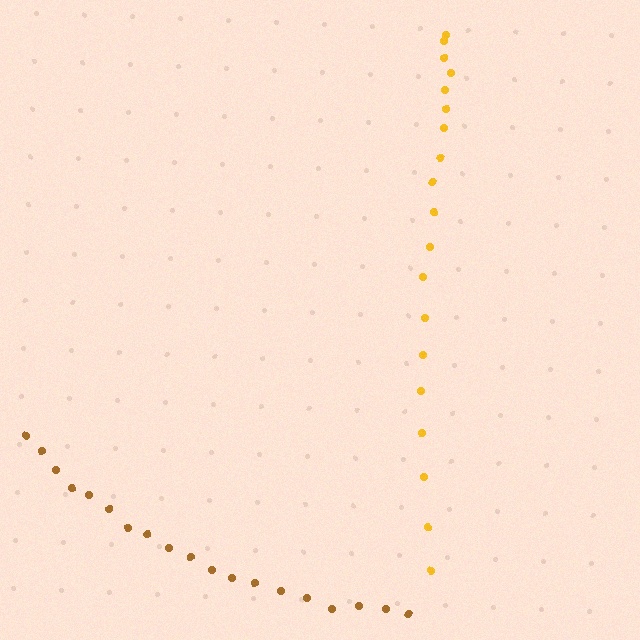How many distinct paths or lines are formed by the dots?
There are 2 distinct paths.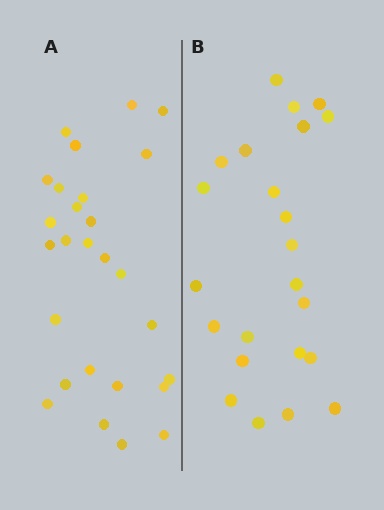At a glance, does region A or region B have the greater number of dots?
Region A (the left region) has more dots.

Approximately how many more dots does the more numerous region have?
Region A has about 4 more dots than region B.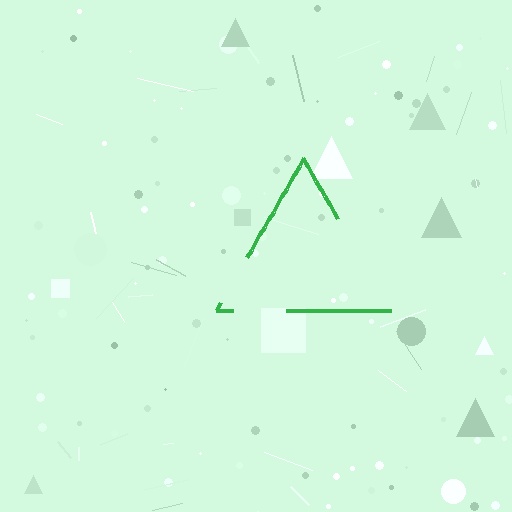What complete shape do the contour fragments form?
The contour fragments form a triangle.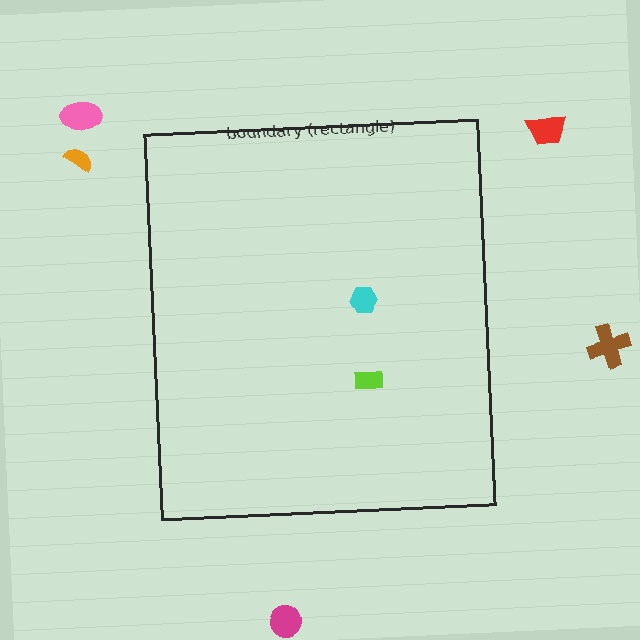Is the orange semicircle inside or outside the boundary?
Outside.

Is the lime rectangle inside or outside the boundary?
Inside.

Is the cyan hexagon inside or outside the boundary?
Inside.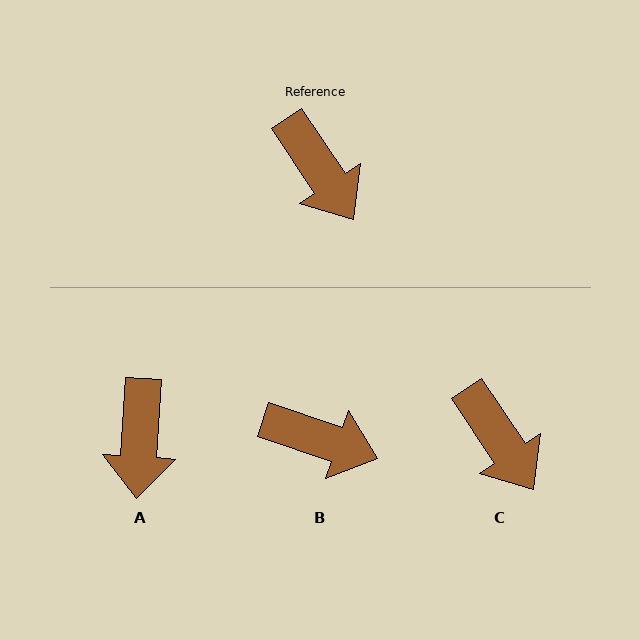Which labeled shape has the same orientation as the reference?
C.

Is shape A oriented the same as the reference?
No, it is off by about 37 degrees.